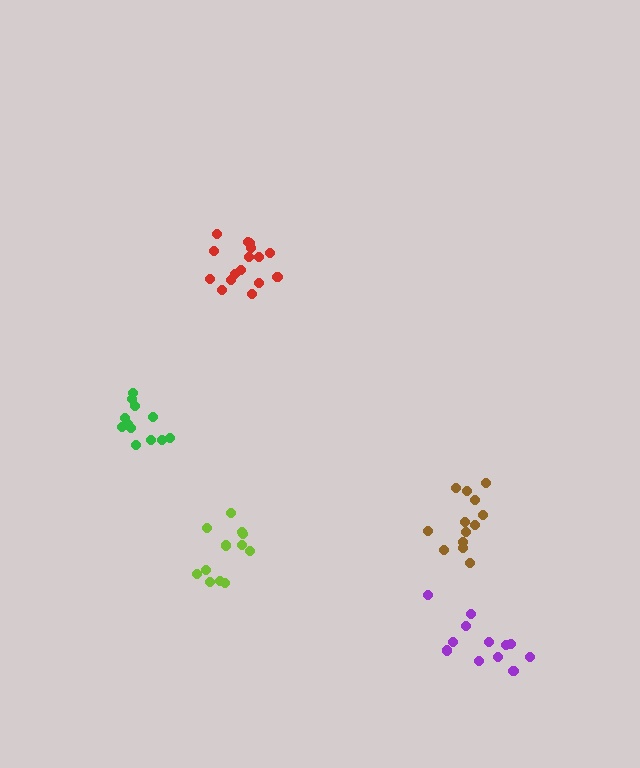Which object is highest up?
The red cluster is topmost.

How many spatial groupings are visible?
There are 5 spatial groupings.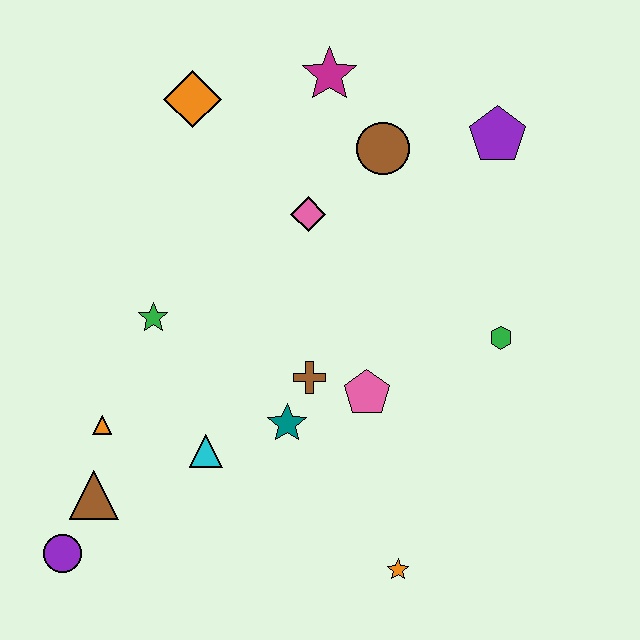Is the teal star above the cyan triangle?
Yes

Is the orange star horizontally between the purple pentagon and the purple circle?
Yes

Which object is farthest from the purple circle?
The purple pentagon is farthest from the purple circle.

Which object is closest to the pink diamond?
The brown circle is closest to the pink diamond.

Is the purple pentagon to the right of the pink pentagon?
Yes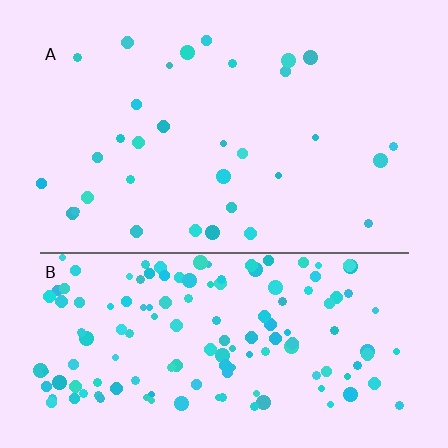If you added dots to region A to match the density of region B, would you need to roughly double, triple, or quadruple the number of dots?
Approximately quadruple.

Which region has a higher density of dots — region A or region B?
B (the bottom).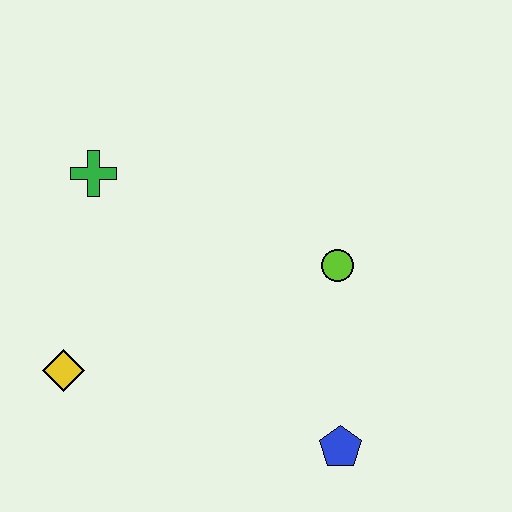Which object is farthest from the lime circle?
The yellow diamond is farthest from the lime circle.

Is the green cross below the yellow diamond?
No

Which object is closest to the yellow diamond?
The green cross is closest to the yellow diamond.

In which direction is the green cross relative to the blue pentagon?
The green cross is above the blue pentagon.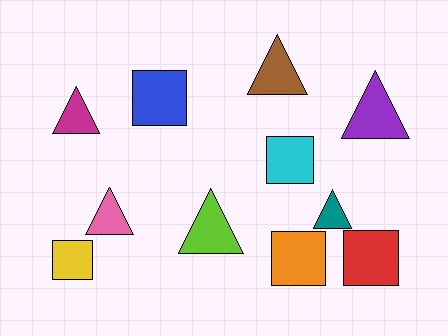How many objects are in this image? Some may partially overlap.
There are 11 objects.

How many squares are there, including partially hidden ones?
There are 5 squares.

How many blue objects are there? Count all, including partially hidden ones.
There is 1 blue object.